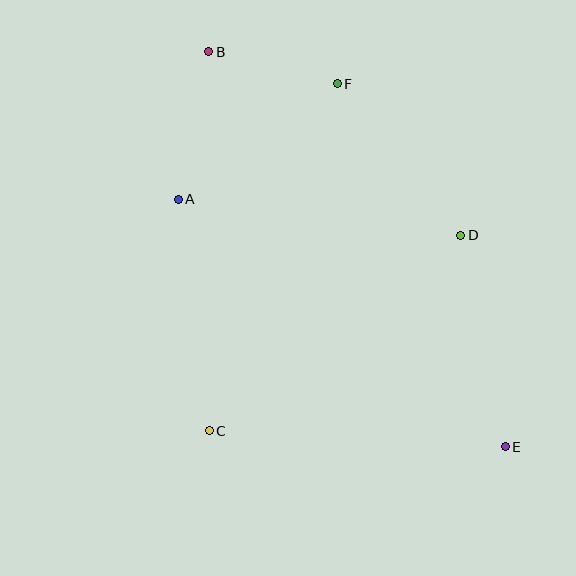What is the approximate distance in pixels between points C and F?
The distance between C and F is approximately 370 pixels.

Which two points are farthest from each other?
Points B and E are farthest from each other.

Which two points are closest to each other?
Points B and F are closest to each other.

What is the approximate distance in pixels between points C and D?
The distance between C and D is approximately 319 pixels.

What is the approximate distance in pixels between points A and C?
The distance between A and C is approximately 234 pixels.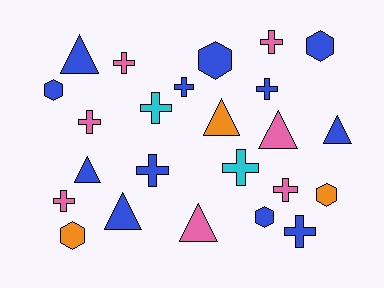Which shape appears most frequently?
Cross, with 11 objects.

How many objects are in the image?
There are 24 objects.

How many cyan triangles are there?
There are no cyan triangles.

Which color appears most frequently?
Blue, with 12 objects.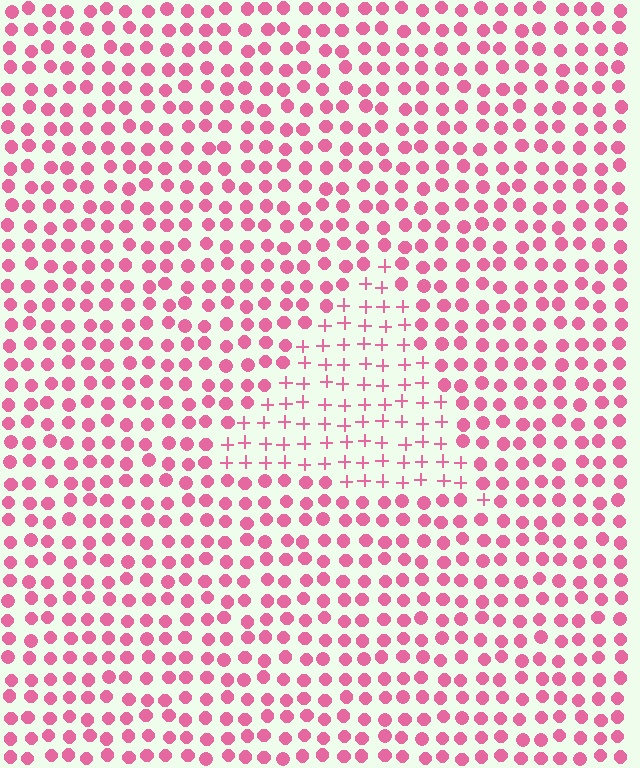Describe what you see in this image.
The image is filled with small pink elements arranged in a uniform grid. A triangle-shaped region contains plus signs, while the surrounding area contains circles. The boundary is defined purely by the change in element shape.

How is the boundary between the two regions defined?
The boundary is defined by a change in element shape: plus signs inside vs. circles outside. All elements share the same color and spacing.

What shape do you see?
I see a triangle.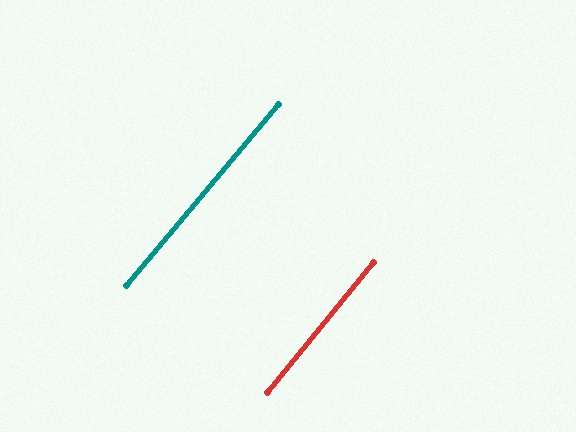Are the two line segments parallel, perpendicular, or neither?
Parallel — their directions differ by only 0.6°.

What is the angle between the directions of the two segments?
Approximately 1 degree.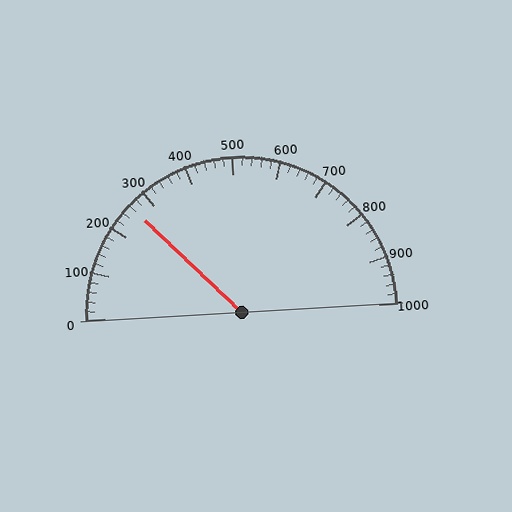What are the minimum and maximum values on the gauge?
The gauge ranges from 0 to 1000.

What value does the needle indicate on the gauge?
The needle indicates approximately 260.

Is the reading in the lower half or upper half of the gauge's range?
The reading is in the lower half of the range (0 to 1000).